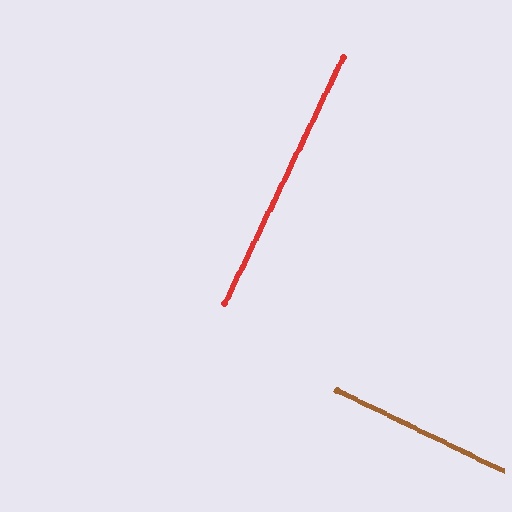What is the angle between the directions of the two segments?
Approximately 90 degrees.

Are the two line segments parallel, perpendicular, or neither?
Perpendicular — they meet at approximately 90°.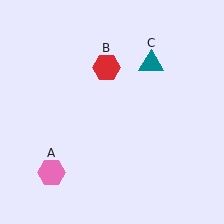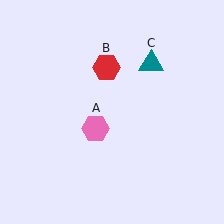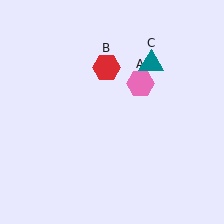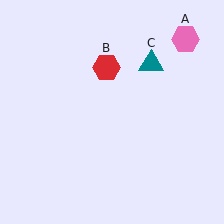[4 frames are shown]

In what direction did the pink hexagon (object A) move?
The pink hexagon (object A) moved up and to the right.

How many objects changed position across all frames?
1 object changed position: pink hexagon (object A).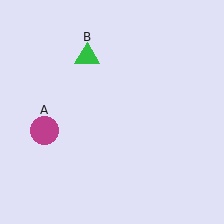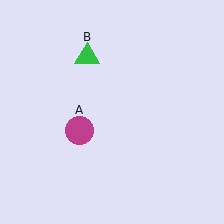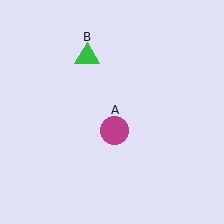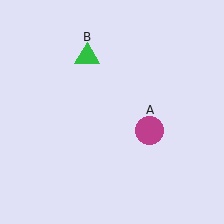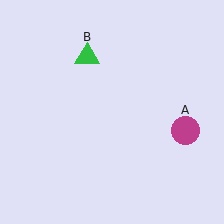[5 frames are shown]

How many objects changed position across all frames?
1 object changed position: magenta circle (object A).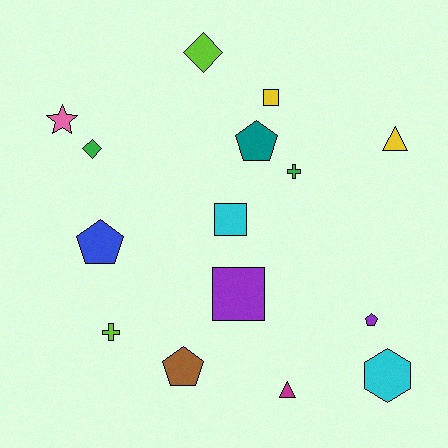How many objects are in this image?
There are 15 objects.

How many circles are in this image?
There are no circles.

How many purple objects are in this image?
There are 2 purple objects.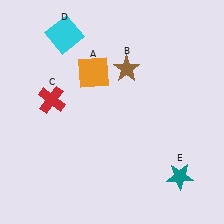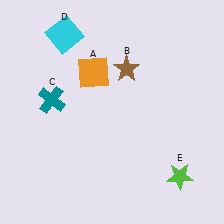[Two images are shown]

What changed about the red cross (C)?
In Image 1, C is red. In Image 2, it changed to teal.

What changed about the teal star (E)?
In Image 1, E is teal. In Image 2, it changed to lime.